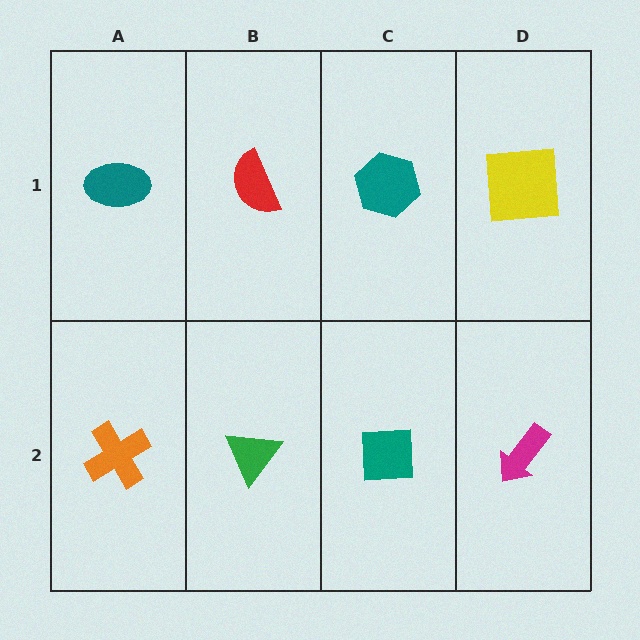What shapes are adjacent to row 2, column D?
A yellow square (row 1, column D), a teal square (row 2, column C).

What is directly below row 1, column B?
A green triangle.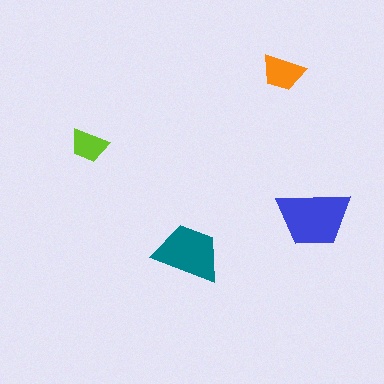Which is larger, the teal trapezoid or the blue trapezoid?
The blue one.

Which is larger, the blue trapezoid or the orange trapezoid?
The blue one.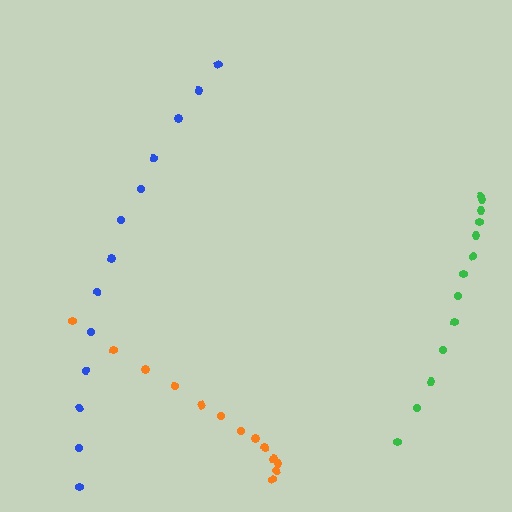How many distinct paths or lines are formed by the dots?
There are 3 distinct paths.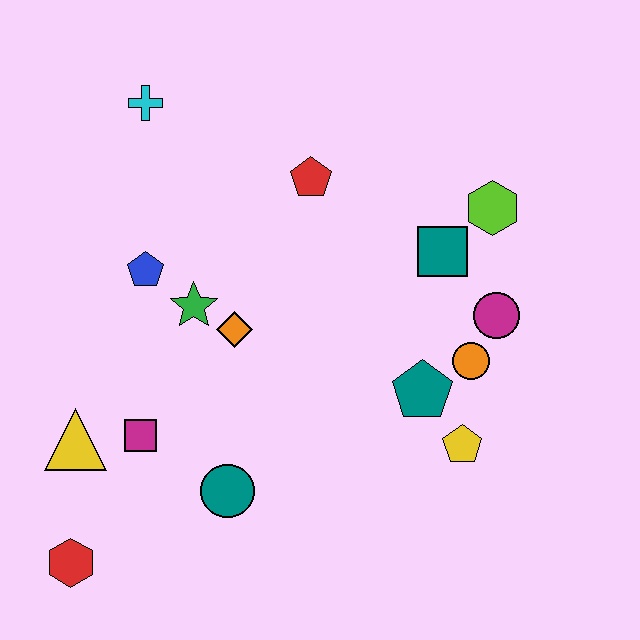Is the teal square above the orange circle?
Yes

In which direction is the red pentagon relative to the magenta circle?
The red pentagon is to the left of the magenta circle.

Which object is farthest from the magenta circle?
The red hexagon is farthest from the magenta circle.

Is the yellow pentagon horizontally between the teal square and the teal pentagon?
No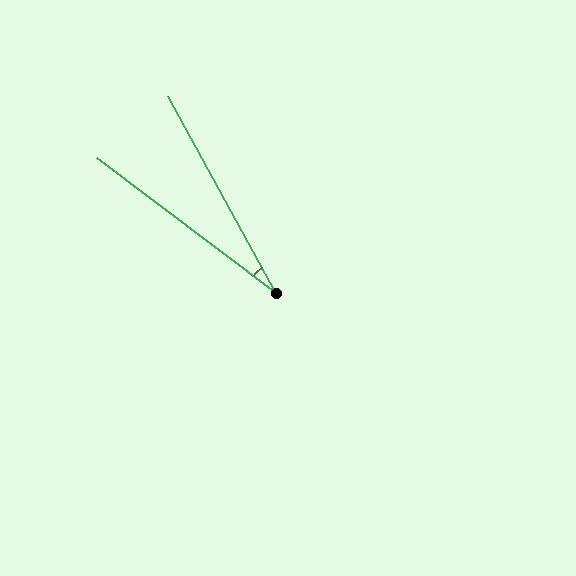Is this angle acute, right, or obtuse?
It is acute.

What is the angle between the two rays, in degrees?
Approximately 24 degrees.